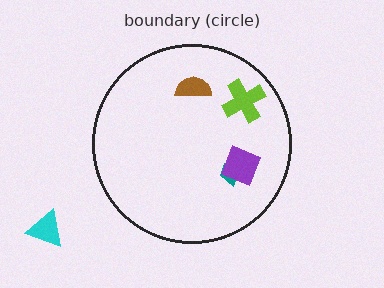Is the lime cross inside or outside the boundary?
Inside.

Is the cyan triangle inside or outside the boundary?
Outside.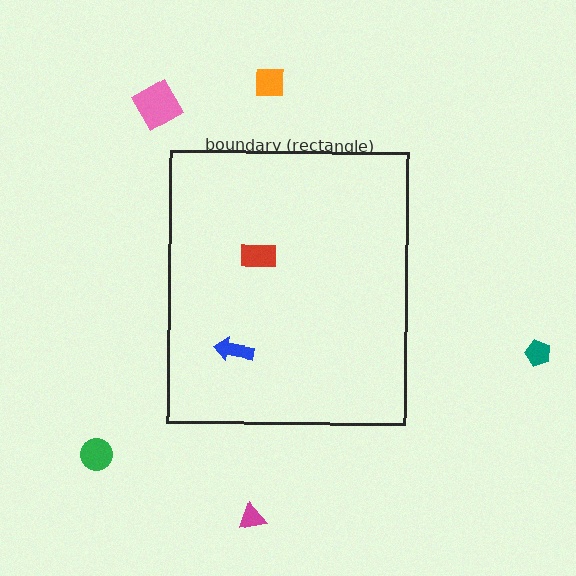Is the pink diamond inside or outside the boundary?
Outside.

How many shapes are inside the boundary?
2 inside, 5 outside.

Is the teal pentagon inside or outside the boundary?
Outside.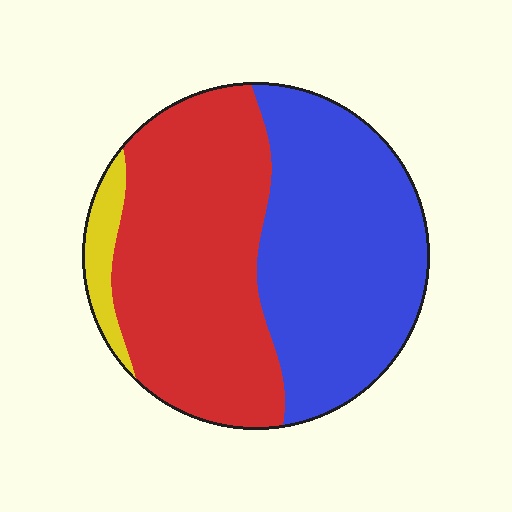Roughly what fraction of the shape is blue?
Blue covers about 45% of the shape.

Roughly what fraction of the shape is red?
Red takes up between a quarter and a half of the shape.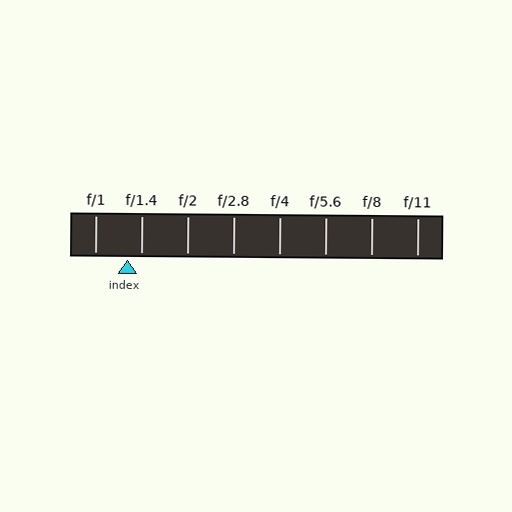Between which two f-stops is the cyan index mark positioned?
The index mark is between f/1 and f/1.4.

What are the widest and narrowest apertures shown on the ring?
The widest aperture shown is f/1 and the narrowest is f/11.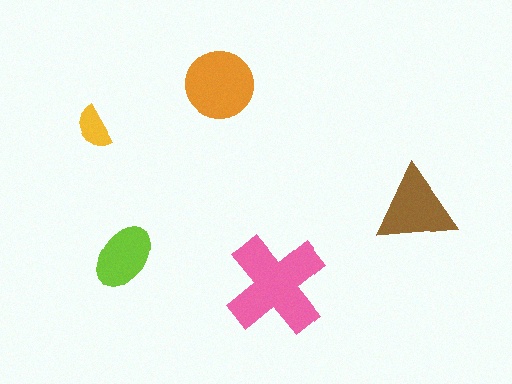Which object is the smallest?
The yellow semicircle.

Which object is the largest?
The pink cross.